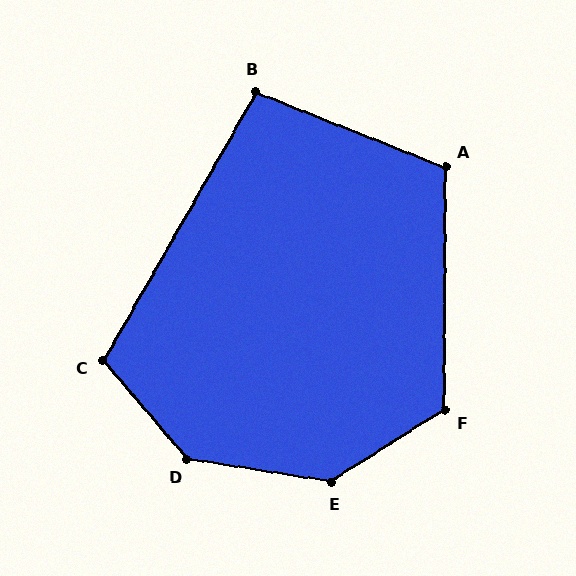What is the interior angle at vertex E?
Approximately 139 degrees (obtuse).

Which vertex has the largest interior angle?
D, at approximately 140 degrees.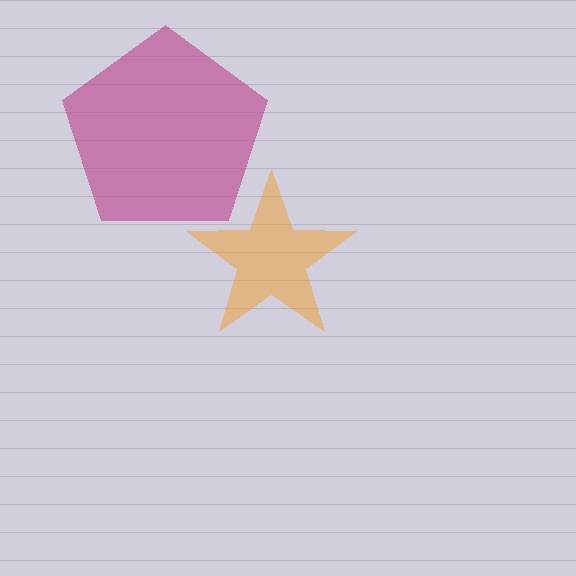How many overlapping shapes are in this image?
There are 2 overlapping shapes in the image.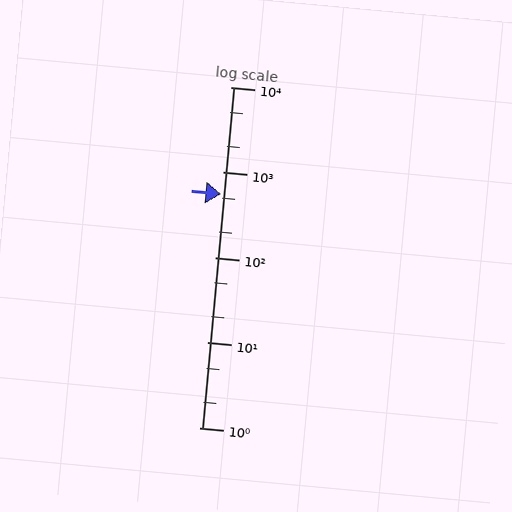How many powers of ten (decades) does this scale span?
The scale spans 4 decades, from 1 to 10000.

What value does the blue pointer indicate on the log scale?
The pointer indicates approximately 560.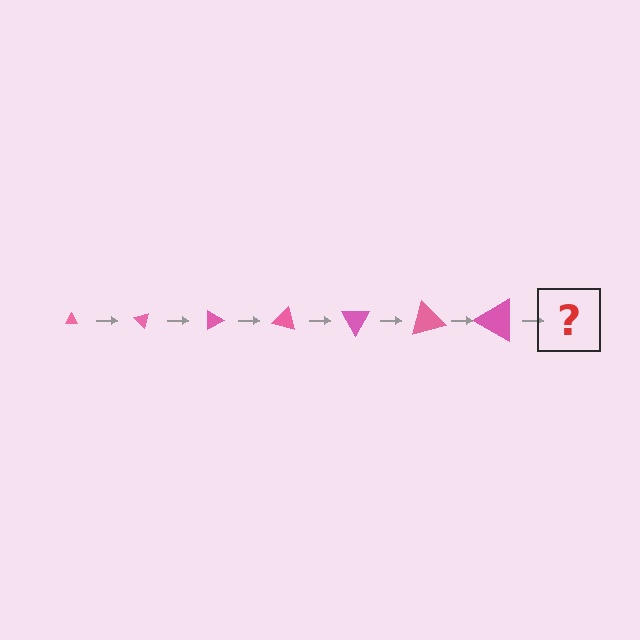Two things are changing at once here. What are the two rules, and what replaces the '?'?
The two rules are that the triangle grows larger each step and it rotates 45 degrees each step. The '?' should be a triangle, larger than the previous one and rotated 315 degrees from the start.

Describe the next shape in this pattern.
It should be a triangle, larger than the previous one and rotated 315 degrees from the start.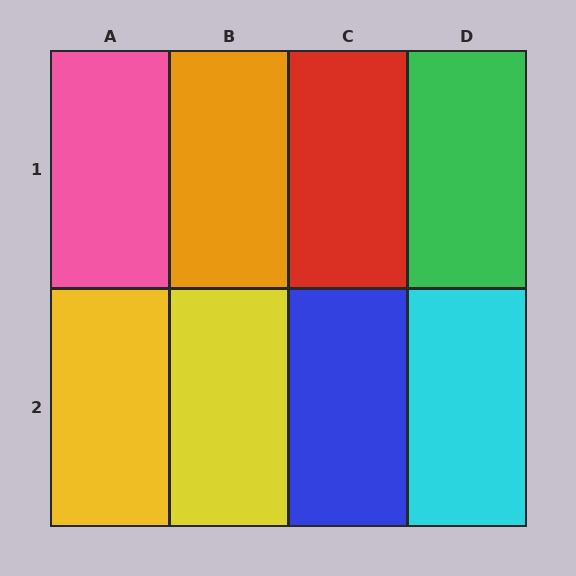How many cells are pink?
1 cell is pink.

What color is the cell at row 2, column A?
Yellow.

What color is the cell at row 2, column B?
Yellow.